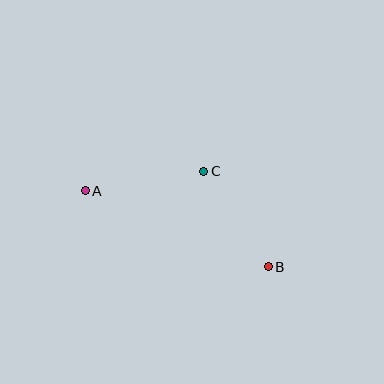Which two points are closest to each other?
Points B and C are closest to each other.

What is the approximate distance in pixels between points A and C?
The distance between A and C is approximately 120 pixels.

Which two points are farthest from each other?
Points A and B are farthest from each other.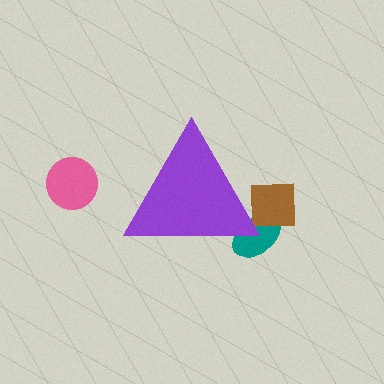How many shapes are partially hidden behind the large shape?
2 shapes are partially hidden.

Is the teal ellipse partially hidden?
Yes, the teal ellipse is partially hidden behind the purple triangle.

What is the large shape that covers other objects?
A purple triangle.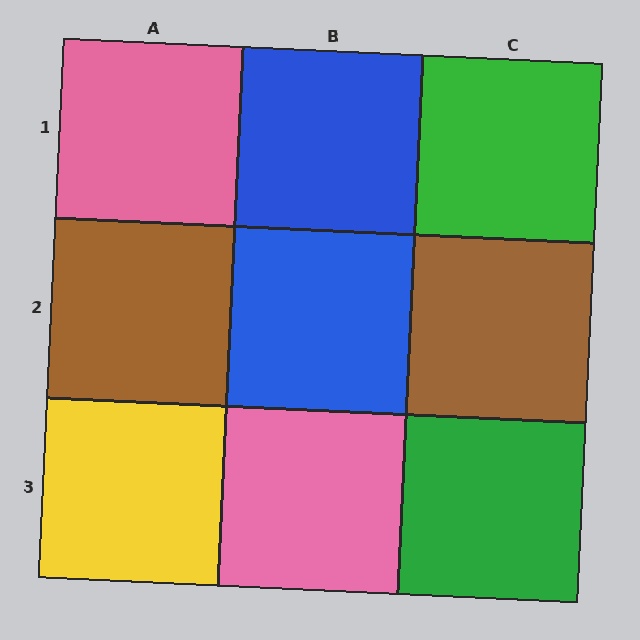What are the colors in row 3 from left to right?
Yellow, pink, green.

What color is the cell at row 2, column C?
Brown.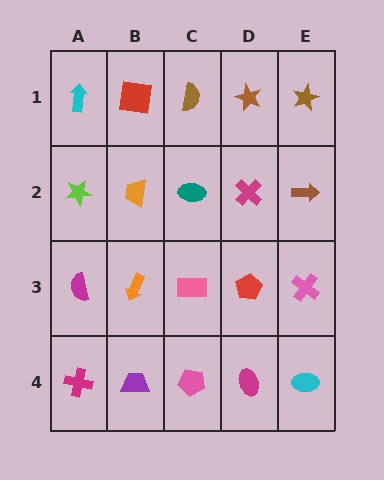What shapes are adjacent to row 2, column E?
A brown star (row 1, column E), a pink cross (row 3, column E), a magenta cross (row 2, column D).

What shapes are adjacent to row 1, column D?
A magenta cross (row 2, column D), a brown semicircle (row 1, column C), a brown star (row 1, column E).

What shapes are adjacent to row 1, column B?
An orange trapezoid (row 2, column B), a cyan arrow (row 1, column A), a brown semicircle (row 1, column C).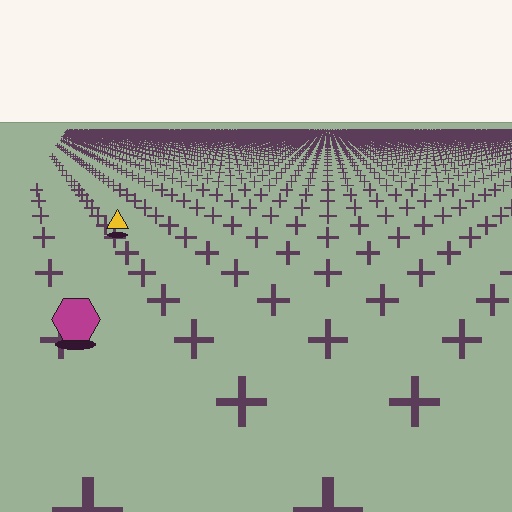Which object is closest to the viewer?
The magenta hexagon is closest. The texture marks near it are larger and more spread out.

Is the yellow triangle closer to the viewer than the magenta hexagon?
No. The magenta hexagon is closer — you can tell from the texture gradient: the ground texture is coarser near it.